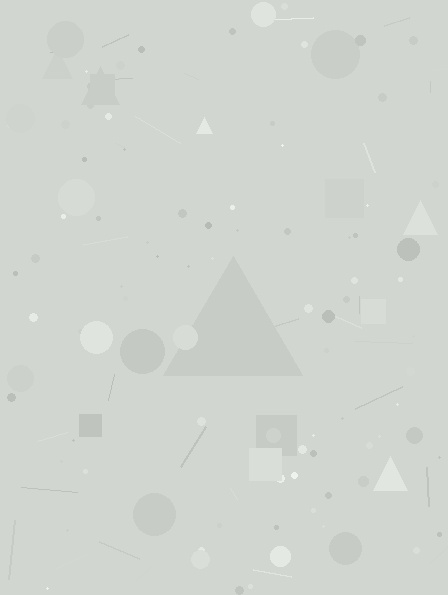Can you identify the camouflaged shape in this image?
The camouflaged shape is a triangle.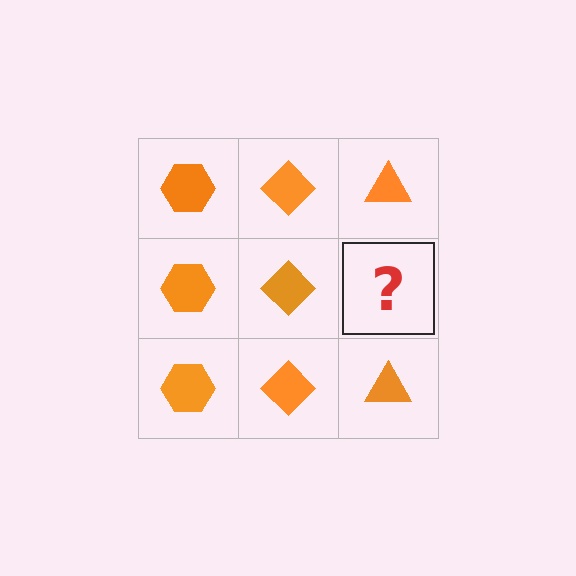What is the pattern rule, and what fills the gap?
The rule is that each column has a consistent shape. The gap should be filled with an orange triangle.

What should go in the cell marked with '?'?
The missing cell should contain an orange triangle.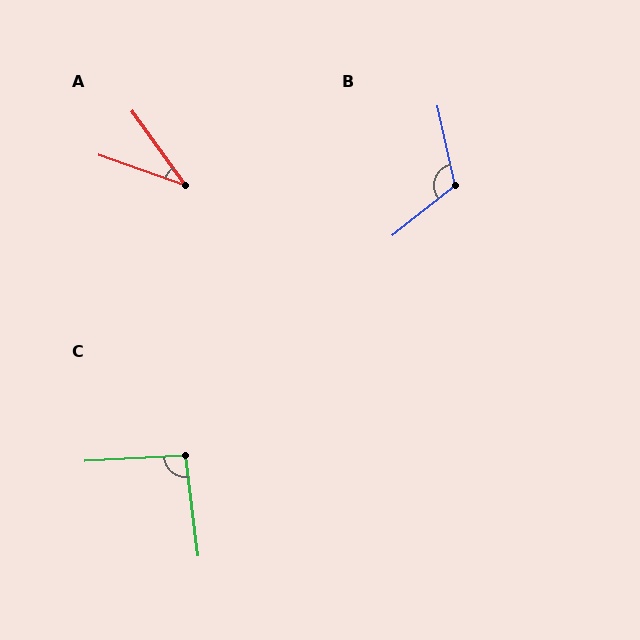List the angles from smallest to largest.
A (35°), C (94°), B (115°).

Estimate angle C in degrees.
Approximately 94 degrees.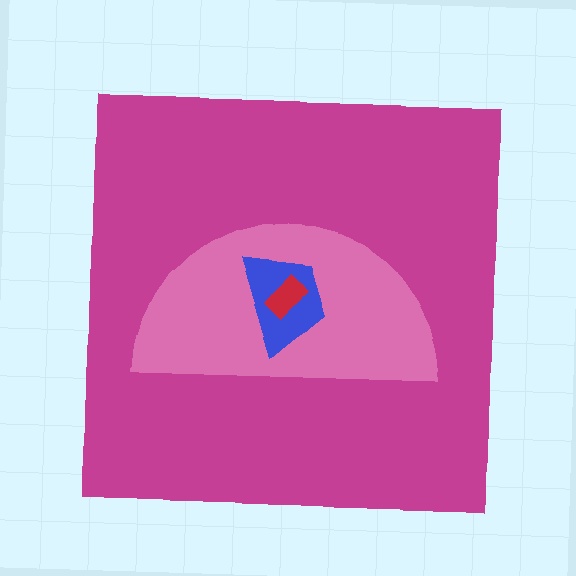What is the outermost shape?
The magenta square.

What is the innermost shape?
The red rectangle.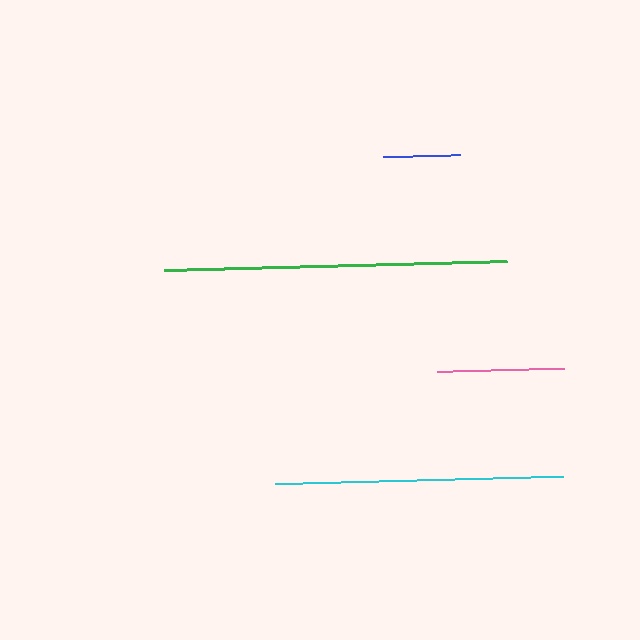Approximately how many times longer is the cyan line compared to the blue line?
The cyan line is approximately 3.8 times the length of the blue line.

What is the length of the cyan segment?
The cyan segment is approximately 288 pixels long.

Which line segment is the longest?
The green line is the longest at approximately 343 pixels.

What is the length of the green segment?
The green segment is approximately 343 pixels long.